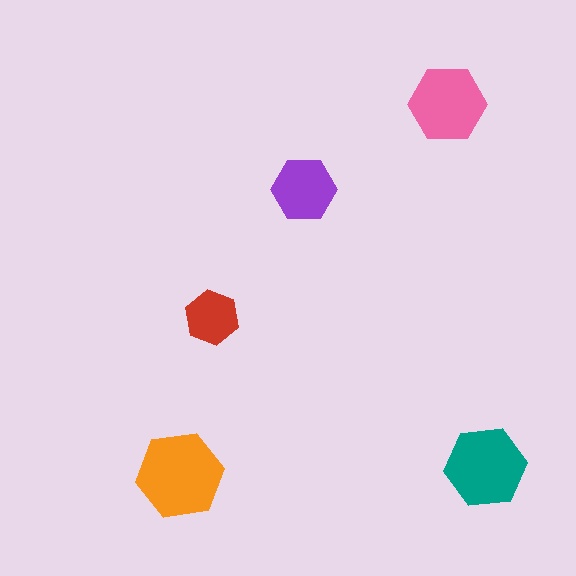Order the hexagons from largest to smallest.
the orange one, the teal one, the pink one, the purple one, the red one.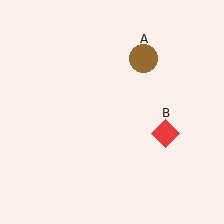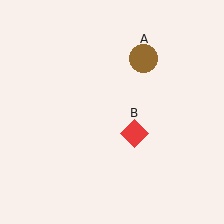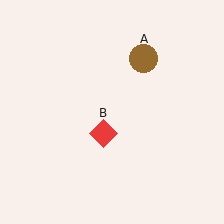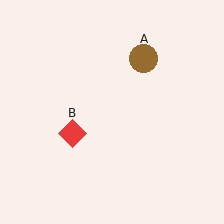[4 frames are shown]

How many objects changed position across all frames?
1 object changed position: red diamond (object B).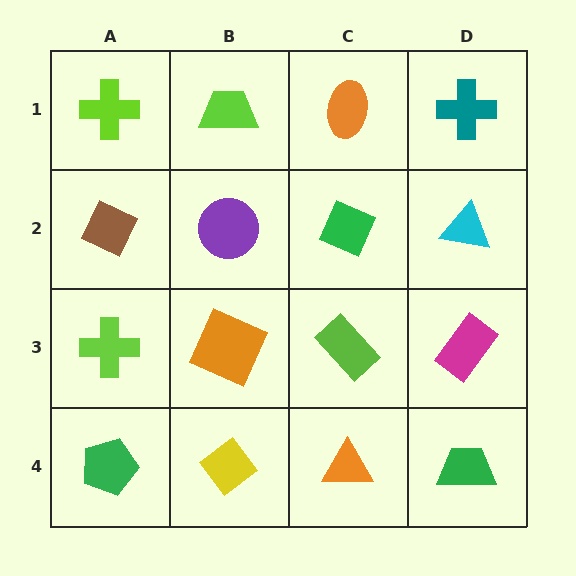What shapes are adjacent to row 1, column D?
A cyan triangle (row 2, column D), an orange ellipse (row 1, column C).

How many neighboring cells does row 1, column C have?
3.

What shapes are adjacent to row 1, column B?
A purple circle (row 2, column B), a lime cross (row 1, column A), an orange ellipse (row 1, column C).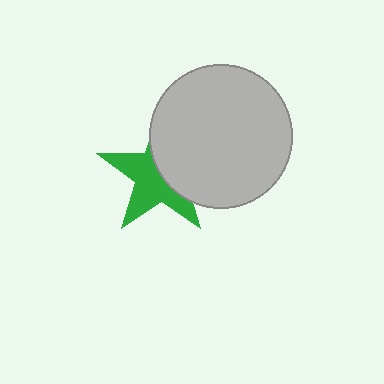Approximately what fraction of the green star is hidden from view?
Roughly 45% of the green star is hidden behind the light gray circle.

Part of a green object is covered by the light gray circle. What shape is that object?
It is a star.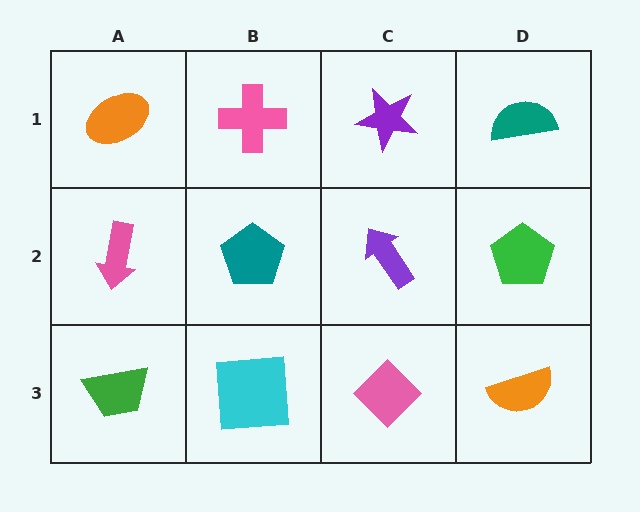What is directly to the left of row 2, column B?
A pink arrow.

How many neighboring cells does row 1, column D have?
2.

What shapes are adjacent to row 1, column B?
A teal pentagon (row 2, column B), an orange ellipse (row 1, column A), a purple star (row 1, column C).